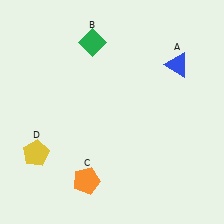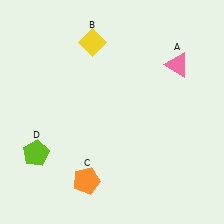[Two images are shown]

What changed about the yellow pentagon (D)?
In Image 1, D is yellow. In Image 2, it changed to lime.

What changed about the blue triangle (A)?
In Image 1, A is blue. In Image 2, it changed to pink.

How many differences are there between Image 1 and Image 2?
There are 3 differences between the two images.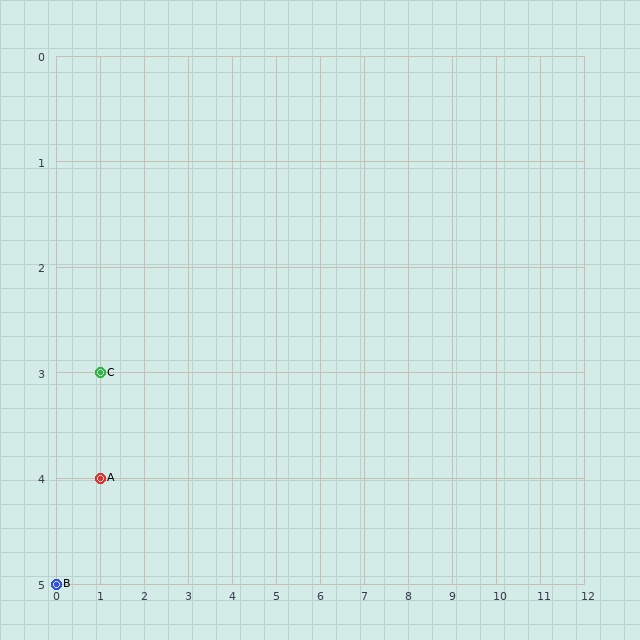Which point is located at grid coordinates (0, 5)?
Point B is at (0, 5).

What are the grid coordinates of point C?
Point C is at grid coordinates (1, 3).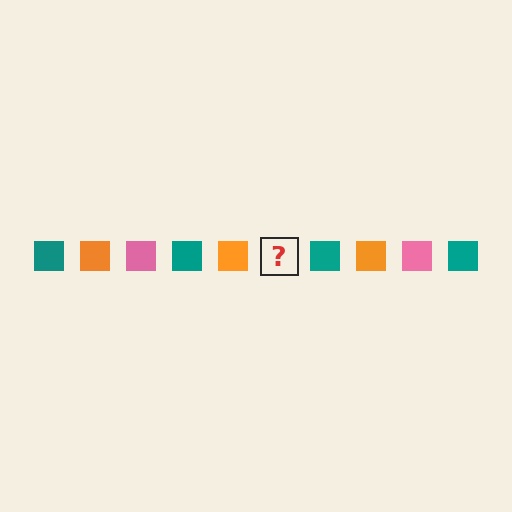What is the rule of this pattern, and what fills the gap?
The rule is that the pattern cycles through teal, orange, pink squares. The gap should be filled with a pink square.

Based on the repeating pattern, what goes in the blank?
The blank should be a pink square.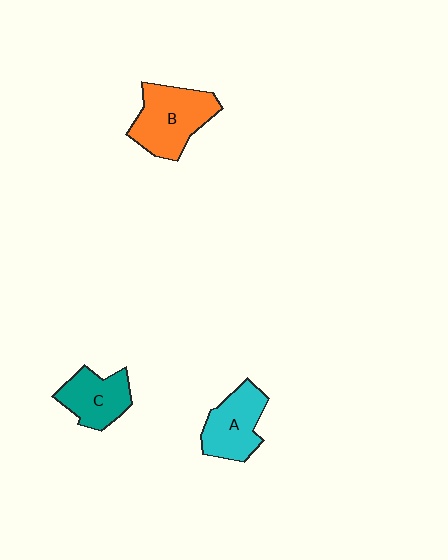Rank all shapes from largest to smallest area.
From largest to smallest: B (orange), A (cyan), C (teal).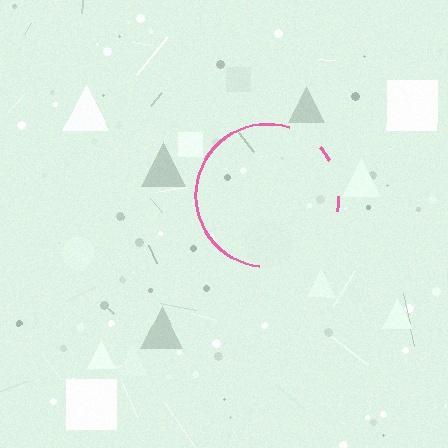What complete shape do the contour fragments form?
The contour fragments form a circle.